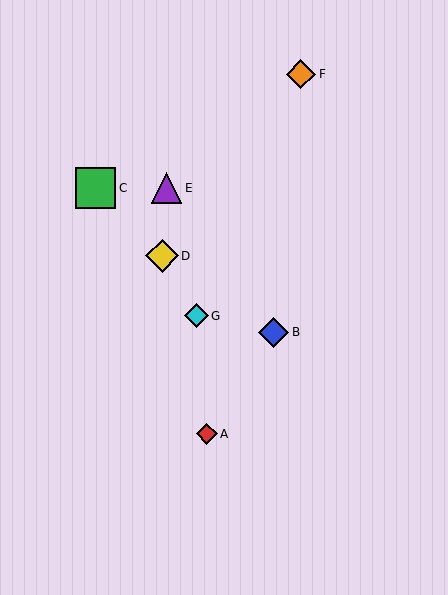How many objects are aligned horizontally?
2 objects (C, E) are aligned horizontally.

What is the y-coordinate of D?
Object D is at y≈256.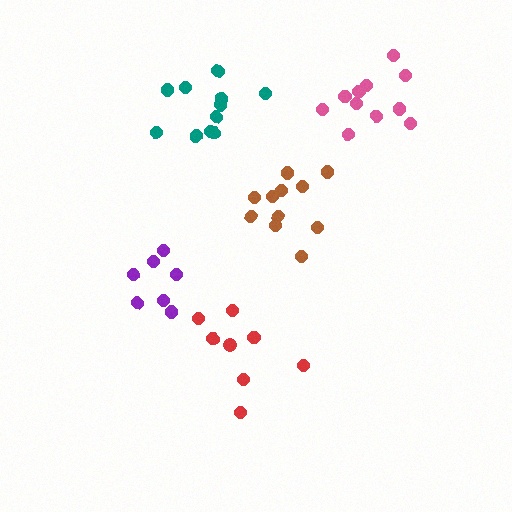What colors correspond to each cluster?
The clusters are colored: red, pink, purple, teal, brown.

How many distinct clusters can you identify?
There are 5 distinct clusters.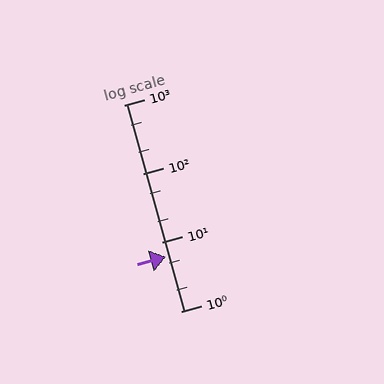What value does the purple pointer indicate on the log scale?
The pointer indicates approximately 6.2.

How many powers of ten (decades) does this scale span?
The scale spans 3 decades, from 1 to 1000.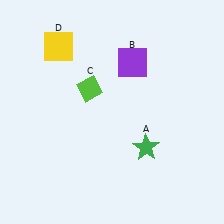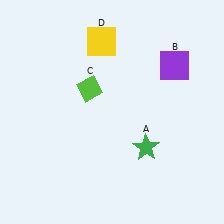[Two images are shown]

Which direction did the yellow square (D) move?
The yellow square (D) moved right.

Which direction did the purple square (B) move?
The purple square (B) moved right.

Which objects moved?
The objects that moved are: the purple square (B), the yellow square (D).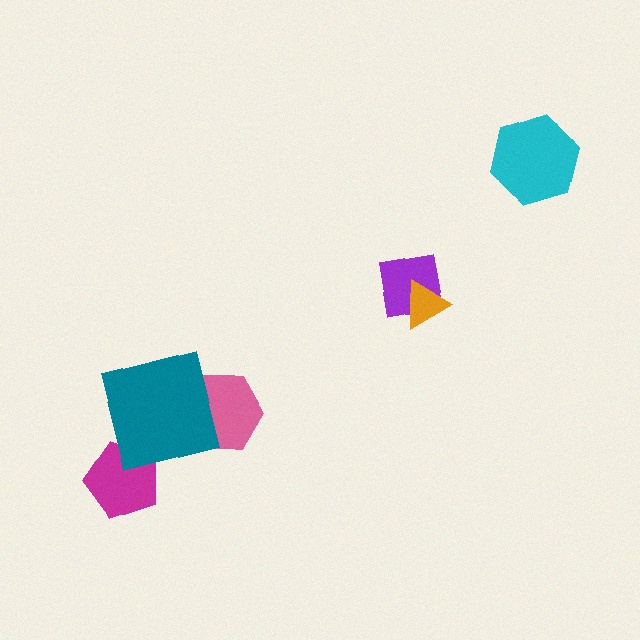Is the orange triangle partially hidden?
No, no other shape covers it.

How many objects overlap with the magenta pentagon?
1 object overlaps with the magenta pentagon.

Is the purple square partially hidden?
Yes, it is partially covered by another shape.